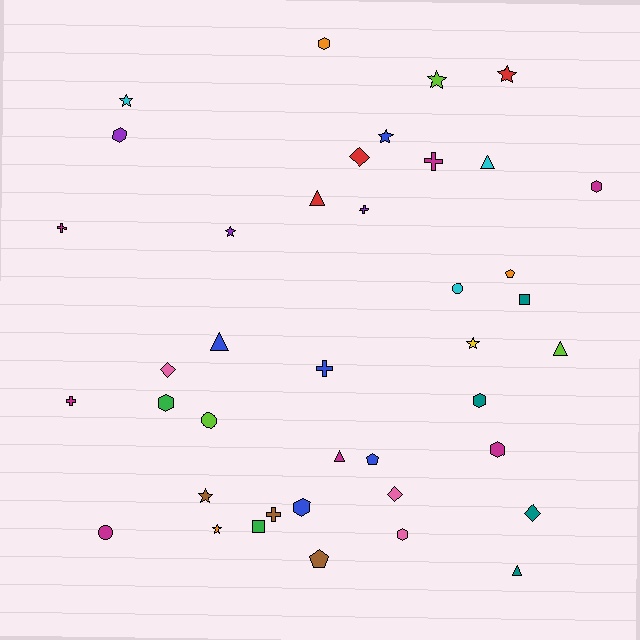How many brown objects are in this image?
There are 3 brown objects.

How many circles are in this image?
There are 3 circles.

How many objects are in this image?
There are 40 objects.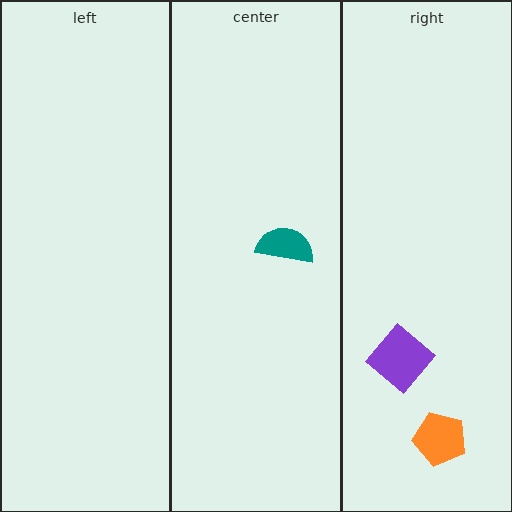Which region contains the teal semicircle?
The center region.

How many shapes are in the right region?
2.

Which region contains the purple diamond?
The right region.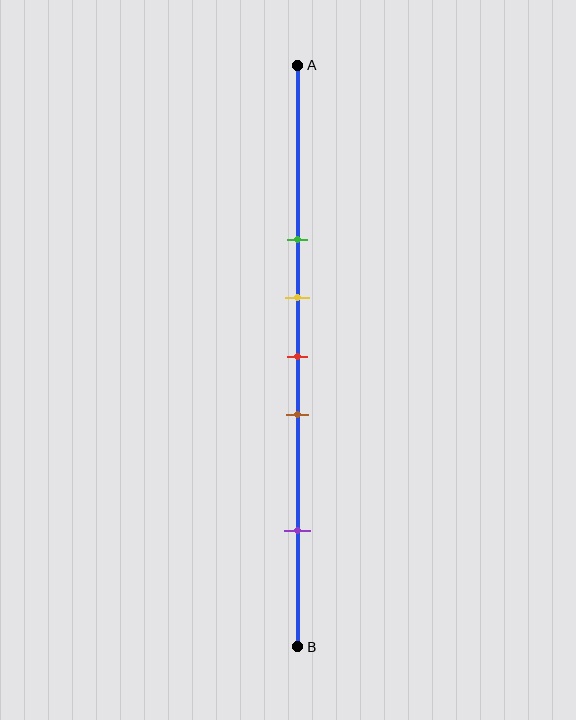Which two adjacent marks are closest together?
The yellow and red marks are the closest adjacent pair.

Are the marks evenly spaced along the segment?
No, the marks are not evenly spaced.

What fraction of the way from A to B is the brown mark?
The brown mark is approximately 60% (0.6) of the way from A to B.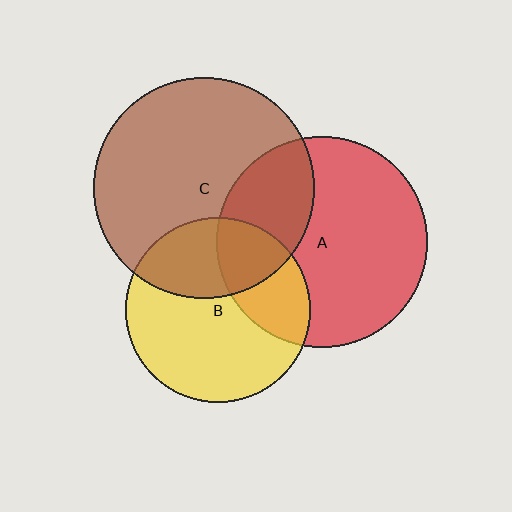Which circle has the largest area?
Circle C (brown).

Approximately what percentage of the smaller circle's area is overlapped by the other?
Approximately 30%.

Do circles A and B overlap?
Yes.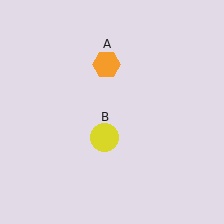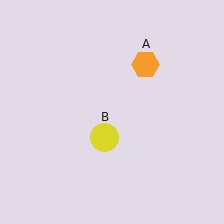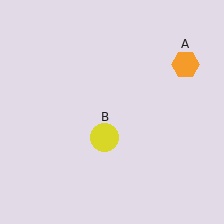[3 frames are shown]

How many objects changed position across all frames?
1 object changed position: orange hexagon (object A).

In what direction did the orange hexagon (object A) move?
The orange hexagon (object A) moved right.